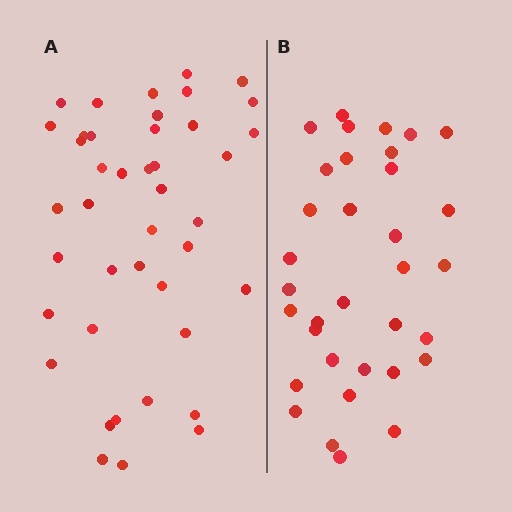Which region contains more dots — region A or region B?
Region A (the left region) has more dots.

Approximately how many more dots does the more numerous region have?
Region A has roughly 8 or so more dots than region B.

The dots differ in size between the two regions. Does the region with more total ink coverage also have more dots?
No. Region B has more total ink coverage because its dots are larger, but region A actually contains more individual dots. Total area can be misleading — the number of items is what matters here.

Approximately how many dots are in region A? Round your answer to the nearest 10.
About 40 dots. (The exact count is 42, which rounds to 40.)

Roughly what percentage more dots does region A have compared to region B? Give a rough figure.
About 25% more.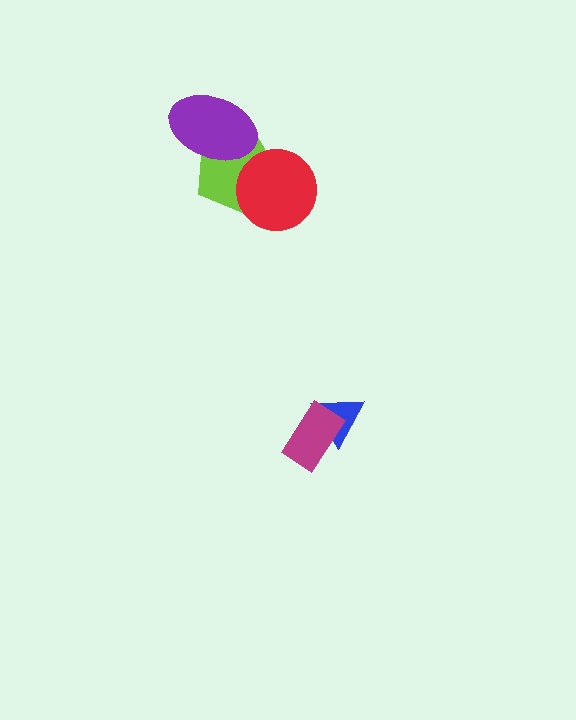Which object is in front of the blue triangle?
The magenta rectangle is in front of the blue triangle.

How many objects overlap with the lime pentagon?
2 objects overlap with the lime pentagon.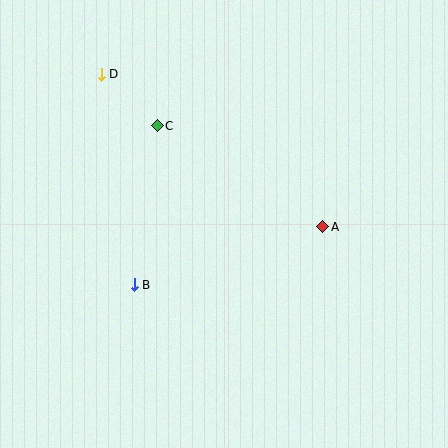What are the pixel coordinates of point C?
Point C is at (157, 126).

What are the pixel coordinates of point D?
Point D is at (101, 74).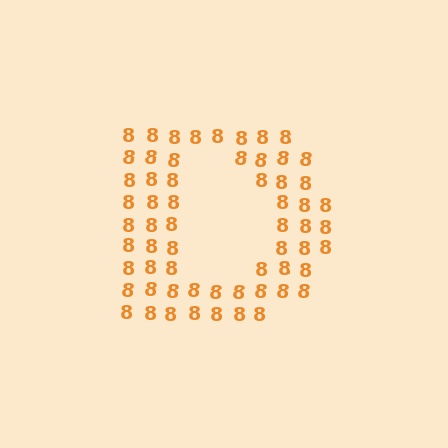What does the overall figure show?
The overall figure shows the letter D.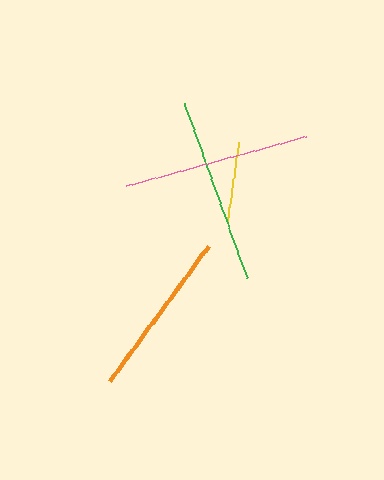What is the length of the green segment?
The green segment is approximately 186 pixels long.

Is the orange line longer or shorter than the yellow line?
The orange line is longer than the yellow line.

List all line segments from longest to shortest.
From longest to shortest: green, pink, orange, yellow.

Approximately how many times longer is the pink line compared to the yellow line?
The pink line is approximately 2.3 times the length of the yellow line.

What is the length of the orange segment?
The orange segment is approximately 168 pixels long.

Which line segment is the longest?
The green line is the longest at approximately 186 pixels.